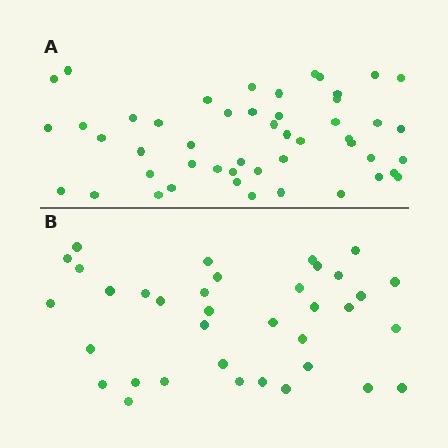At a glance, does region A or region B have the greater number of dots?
Region A (the top region) has more dots.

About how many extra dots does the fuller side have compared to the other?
Region A has approximately 15 more dots than region B.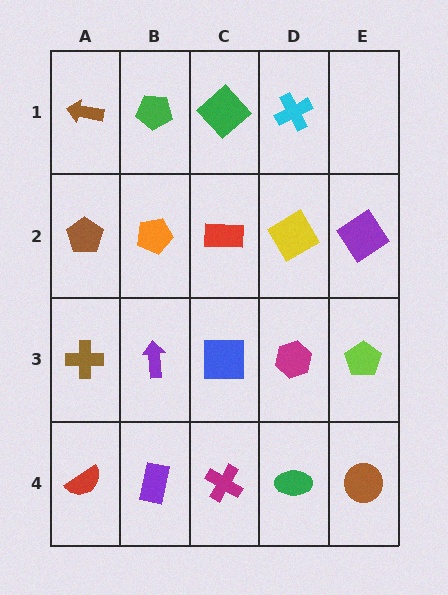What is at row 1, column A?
A brown arrow.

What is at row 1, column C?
A green diamond.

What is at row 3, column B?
A purple arrow.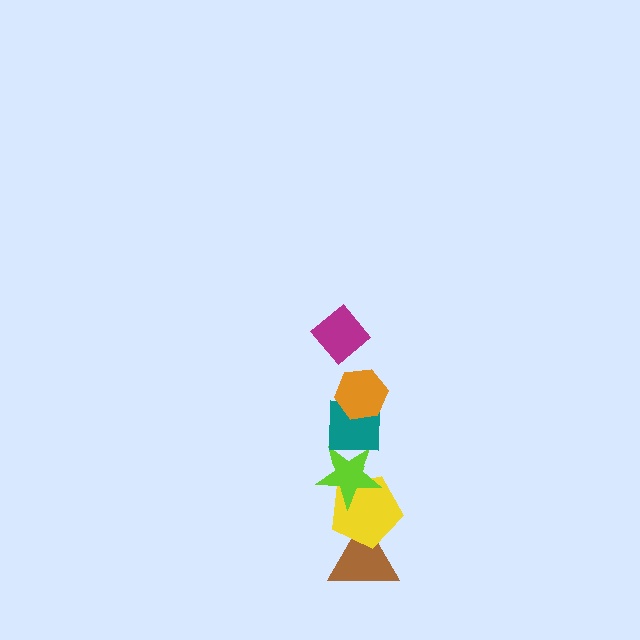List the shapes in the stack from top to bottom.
From top to bottom: the magenta diamond, the orange hexagon, the teal square, the lime star, the yellow pentagon, the brown triangle.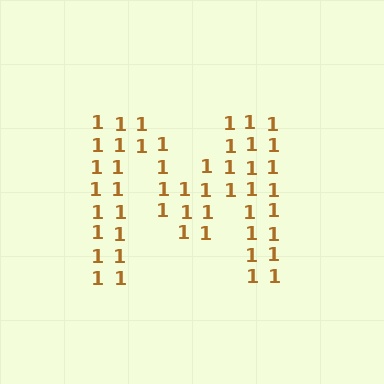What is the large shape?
The large shape is the letter M.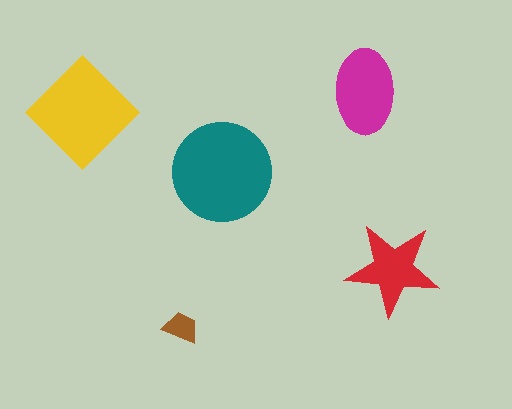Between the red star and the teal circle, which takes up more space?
The teal circle.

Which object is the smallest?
The brown trapezoid.